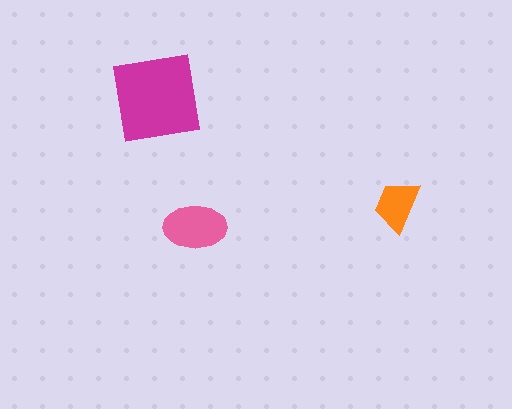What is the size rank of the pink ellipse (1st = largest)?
2nd.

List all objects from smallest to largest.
The orange trapezoid, the pink ellipse, the magenta square.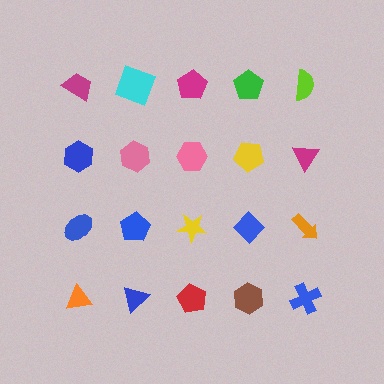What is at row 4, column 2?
A blue triangle.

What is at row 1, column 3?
A magenta pentagon.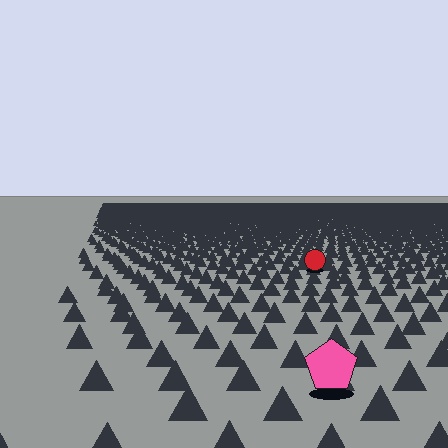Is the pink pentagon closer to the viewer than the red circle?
Yes. The pink pentagon is closer — you can tell from the texture gradient: the ground texture is coarser near it.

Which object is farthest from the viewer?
The red circle is farthest from the viewer. It appears smaller and the ground texture around it is denser.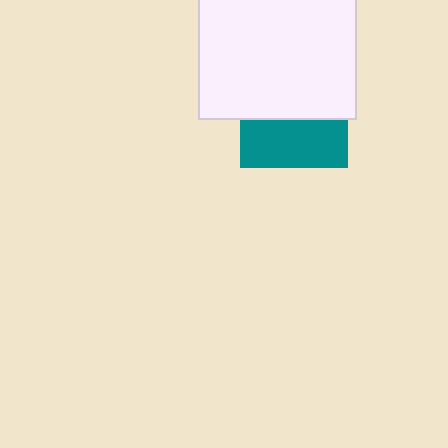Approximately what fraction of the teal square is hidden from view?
Roughly 56% of the teal square is hidden behind the white square.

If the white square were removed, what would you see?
You would see the complete teal square.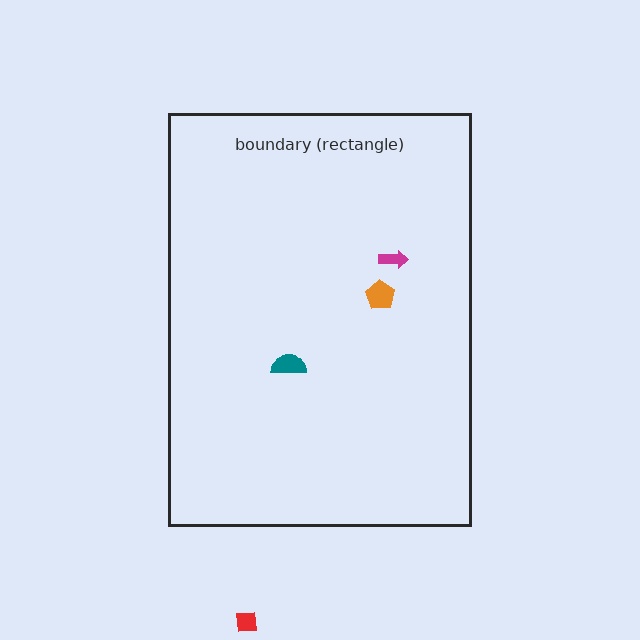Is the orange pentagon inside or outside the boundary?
Inside.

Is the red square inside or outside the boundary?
Outside.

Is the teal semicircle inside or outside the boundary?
Inside.